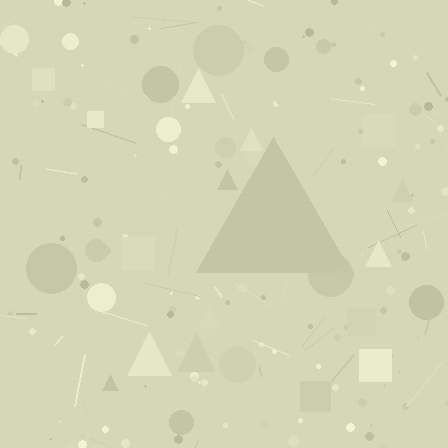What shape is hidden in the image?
A triangle is hidden in the image.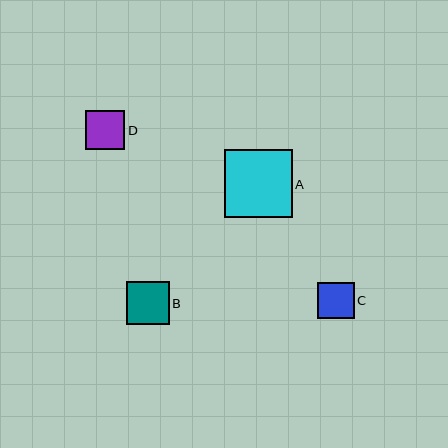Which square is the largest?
Square A is the largest with a size of approximately 68 pixels.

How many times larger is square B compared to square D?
Square B is approximately 1.1 times the size of square D.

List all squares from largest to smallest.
From largest to smallest: A, B, D, C.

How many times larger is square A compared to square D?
Square A is approximately 1.7 times the size of square D.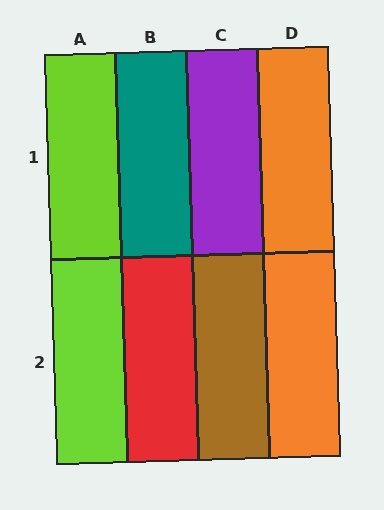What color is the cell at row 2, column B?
Red.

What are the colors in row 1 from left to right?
Lime, teal, purple, orange.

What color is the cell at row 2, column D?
Orange.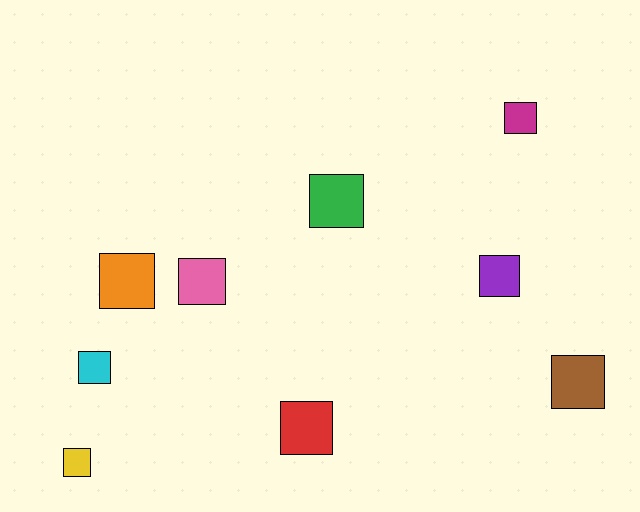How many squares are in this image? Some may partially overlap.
There are 9 squares.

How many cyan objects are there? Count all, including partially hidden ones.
There is 1 cyan object.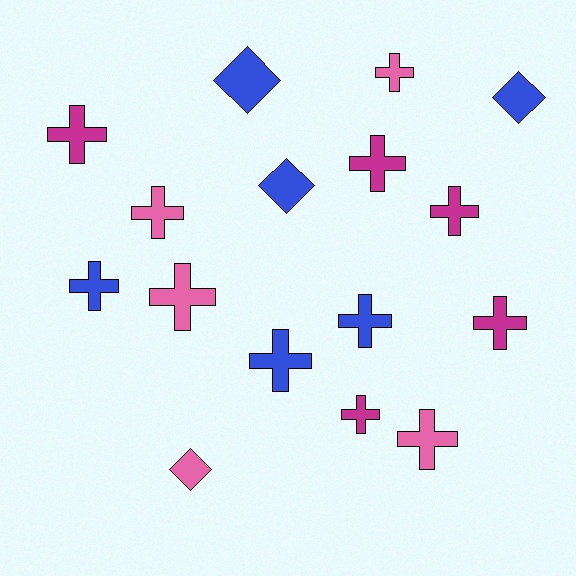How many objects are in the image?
There are 16 objects.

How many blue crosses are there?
There are 3 blue crosses.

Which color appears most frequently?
Blue, with 6 objects.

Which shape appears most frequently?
Cross, with 12 objects.